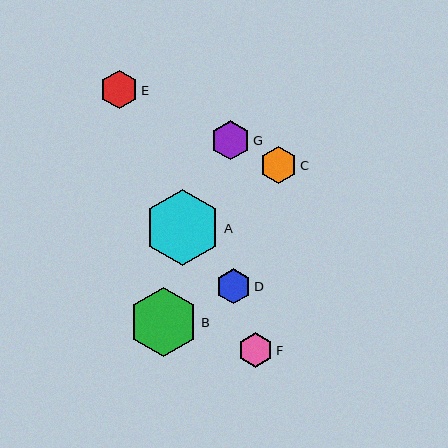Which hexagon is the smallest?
Hexagon F is the smallest with a size of approximately 35 pixels.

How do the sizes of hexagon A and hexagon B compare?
Hexagon A and hexagon B are approximately the same size.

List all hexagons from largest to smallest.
From largest to smallest: A, B, G, E, C, D, F.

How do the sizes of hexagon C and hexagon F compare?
Hexagon C and hexagon F are approximately the same size.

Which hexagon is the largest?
Hexagon A is the largest with a size of approximately 76 pixels.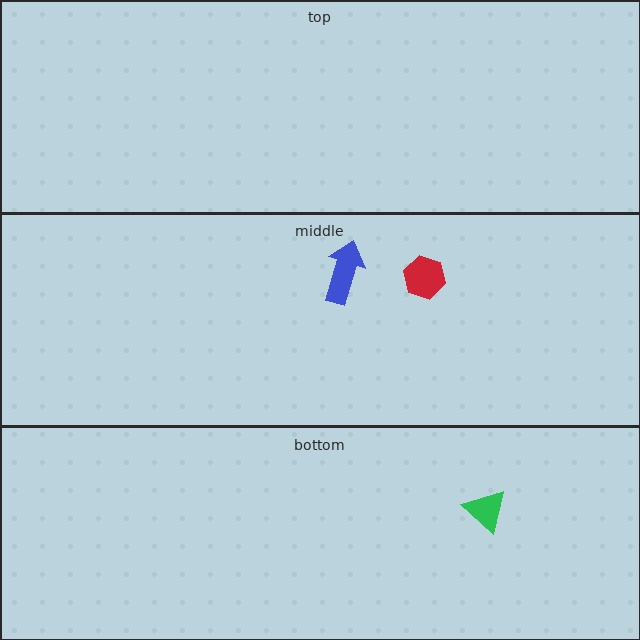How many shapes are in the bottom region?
1.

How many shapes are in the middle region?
2.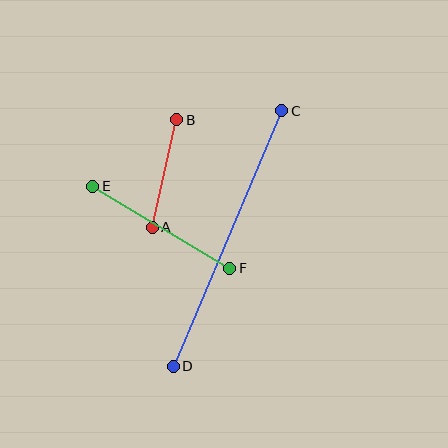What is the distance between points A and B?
The distance is approximately 110 pixels.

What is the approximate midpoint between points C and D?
The midpoint is at approximately (228, 239) pixels.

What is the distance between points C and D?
The distance is approximately 277 pixels.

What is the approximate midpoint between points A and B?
The midpoint is at approximately (164, 174) pixels.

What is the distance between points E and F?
The distance is approximately 160 pixels.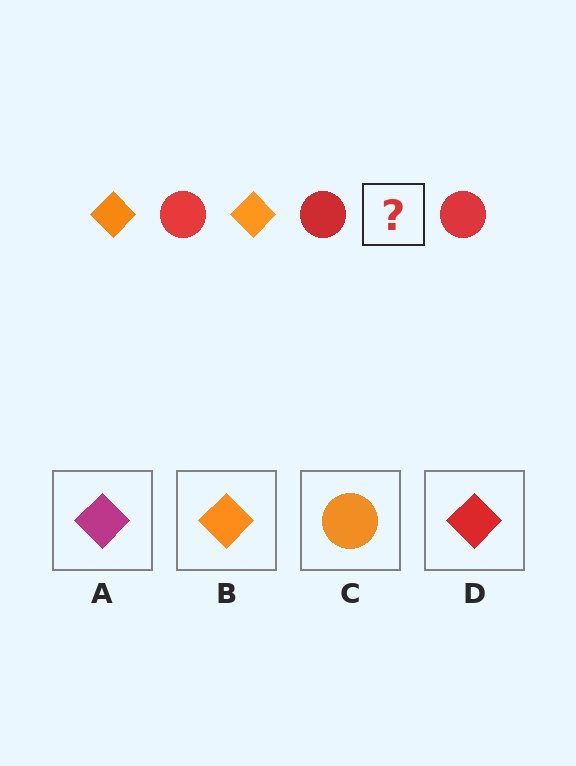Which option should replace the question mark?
Option B.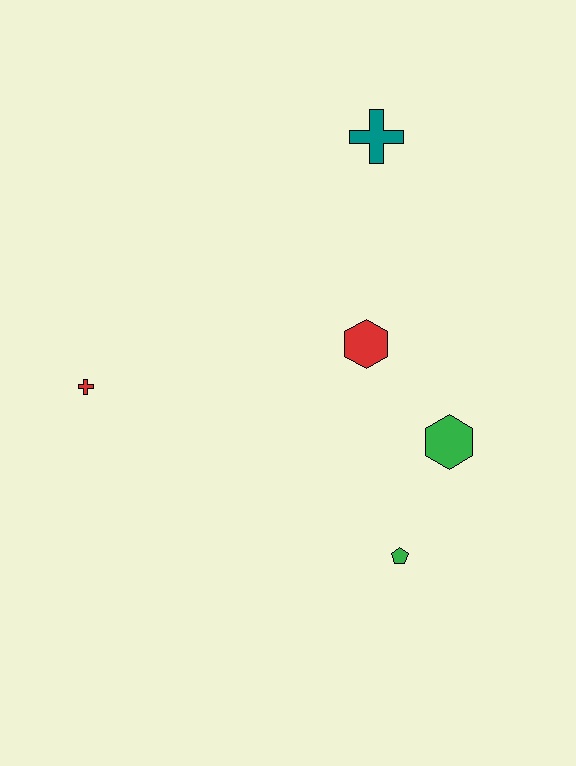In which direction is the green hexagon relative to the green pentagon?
The green hexagon is above the green pentagon.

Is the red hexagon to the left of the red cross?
No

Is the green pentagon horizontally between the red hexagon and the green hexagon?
Yes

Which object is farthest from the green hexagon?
The red cross is farthest from the green hexagon.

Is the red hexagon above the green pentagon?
Yes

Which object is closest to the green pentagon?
The green hexagon is closest to the green pentagon.